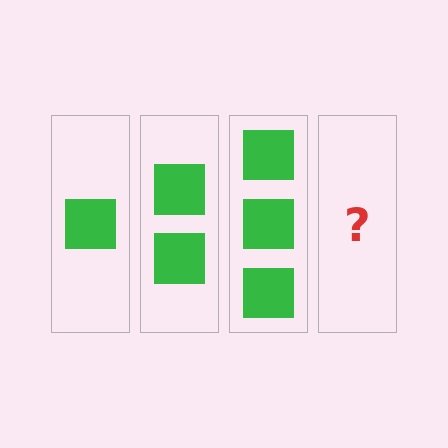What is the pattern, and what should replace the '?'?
The pattern is that each step adds one more square. The '?' should be 4 squares.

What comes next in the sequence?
The next element should be 4 squares.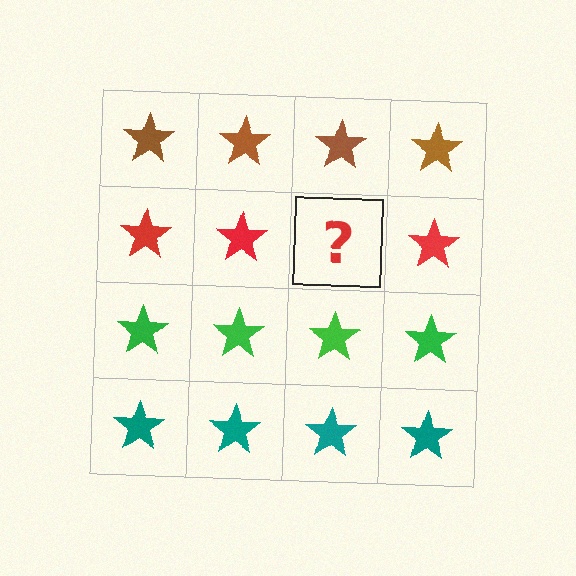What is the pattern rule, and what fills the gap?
The rule is that each row has a consistent color. The gap should be filled with a red star.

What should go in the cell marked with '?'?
The missing cell should contain a red star.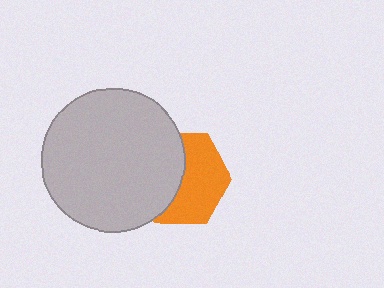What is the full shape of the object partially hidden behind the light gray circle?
The partially hidden object is an orange hexagon.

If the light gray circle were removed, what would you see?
You would see the complete orange hexagon.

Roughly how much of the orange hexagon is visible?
About half of it is visible (roughly 54%).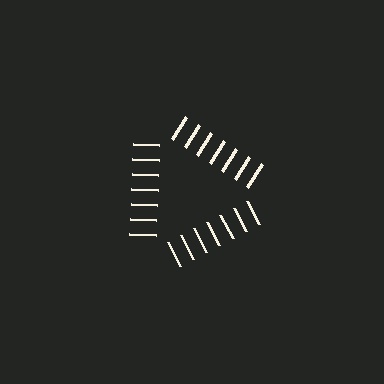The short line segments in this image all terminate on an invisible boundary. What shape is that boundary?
An illusory triangle — the line segments terminate on its edges but no continuous stroke is drawn.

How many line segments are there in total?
21 — 7 along each of the 3 edges.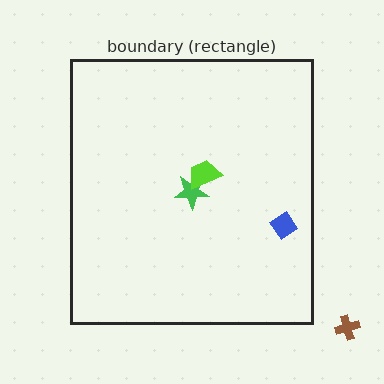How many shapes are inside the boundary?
3 inside, 1 outside.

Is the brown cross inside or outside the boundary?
Outside.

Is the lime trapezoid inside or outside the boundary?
Inside.